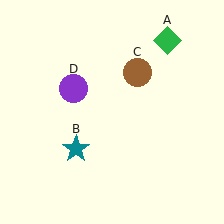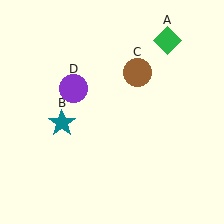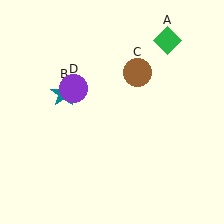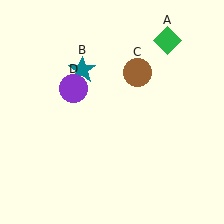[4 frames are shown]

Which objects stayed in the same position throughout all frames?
Green diamond (object A) and brown circle (object C) and purple circle (object D) remained stationary.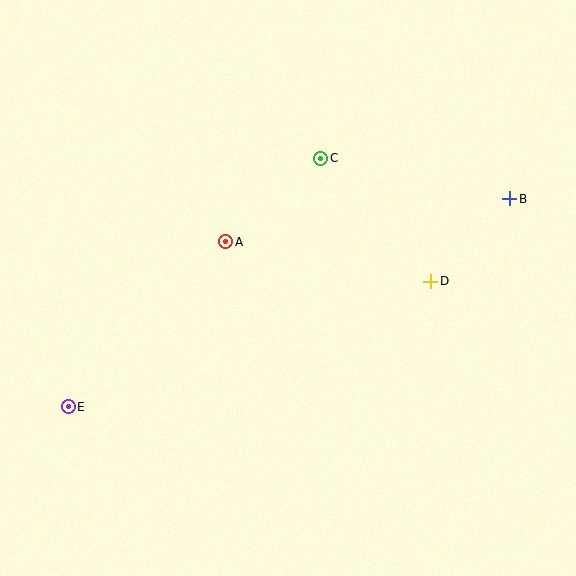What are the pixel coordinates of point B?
Point B is at (510, 199).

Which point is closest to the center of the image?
Point A at (226, 242) is closest to the center.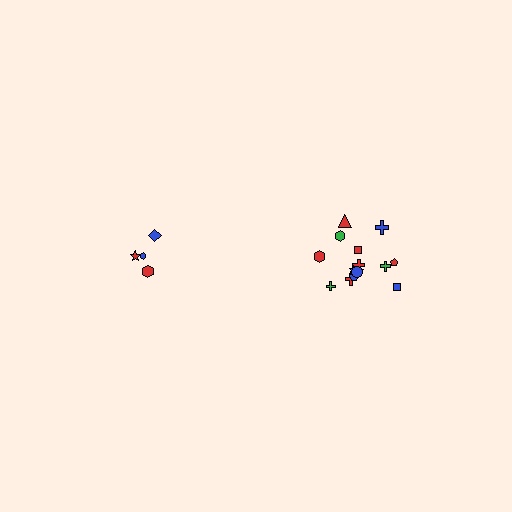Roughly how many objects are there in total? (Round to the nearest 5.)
Roughly 20 objects in total.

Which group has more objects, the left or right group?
The right group.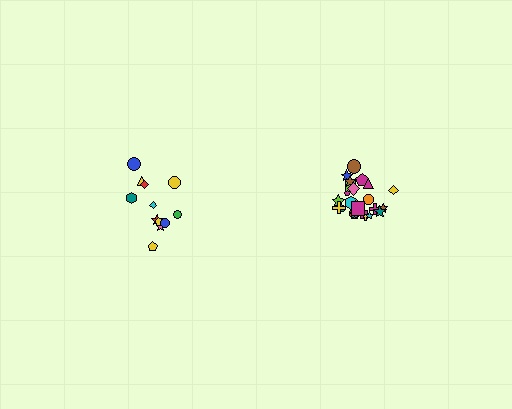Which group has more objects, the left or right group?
The right group.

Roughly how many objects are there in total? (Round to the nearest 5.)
Roughly 35 objects in total.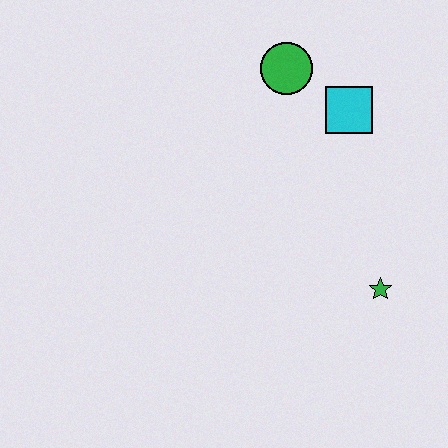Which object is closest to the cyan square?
The green circle is closest to the cyan square.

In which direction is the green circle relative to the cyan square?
The green circle is to the left of the cyan square.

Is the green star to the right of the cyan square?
Yes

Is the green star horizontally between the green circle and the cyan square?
No